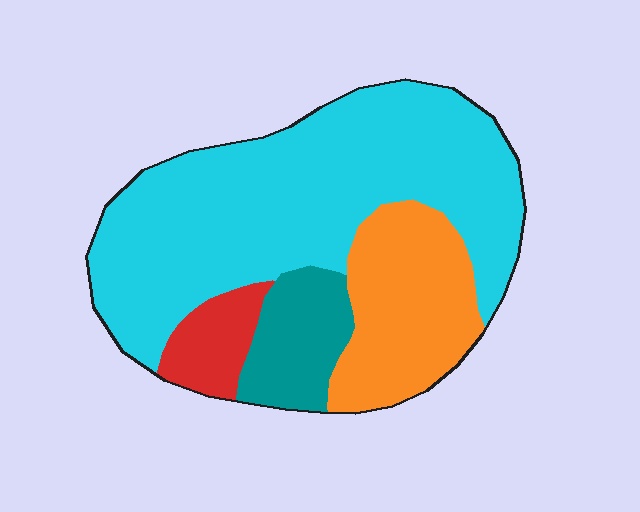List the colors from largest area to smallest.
From largest to smallest: cyan, orange, teal, red.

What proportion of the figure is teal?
Teal takes up about one eighth (1/8) of the figure.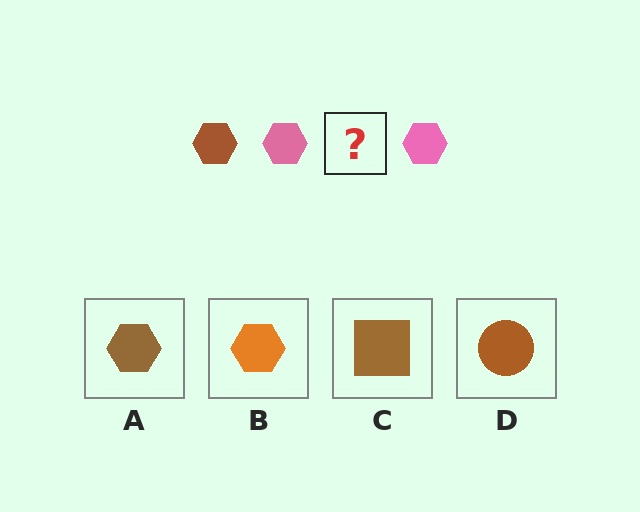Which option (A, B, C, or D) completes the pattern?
A.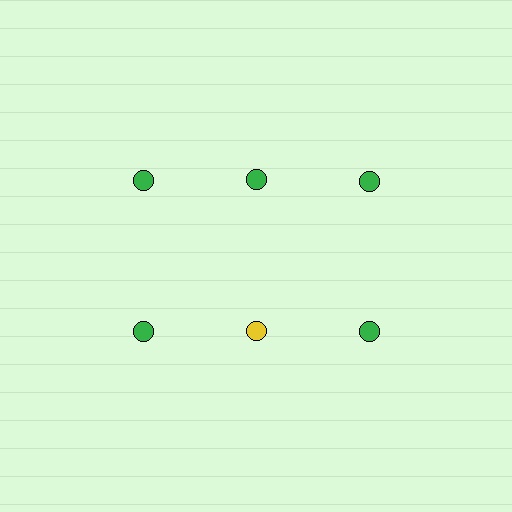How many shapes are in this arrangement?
There are 6 shapes arranged in a grid pattern.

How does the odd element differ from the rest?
It has a different color: yellow instead of green.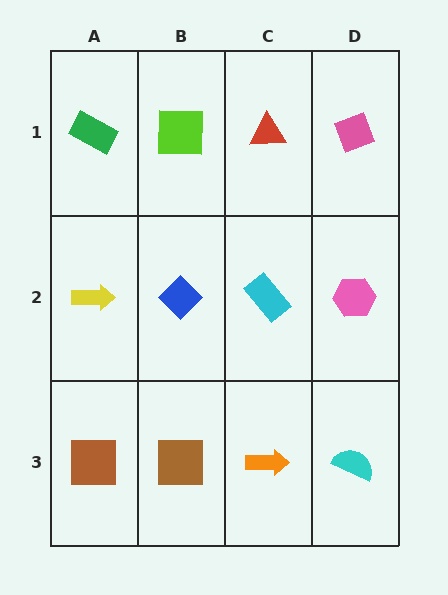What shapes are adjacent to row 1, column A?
A yellow arrow (row 2, column A), a lime square (row 1, column B).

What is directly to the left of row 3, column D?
An orange arrow.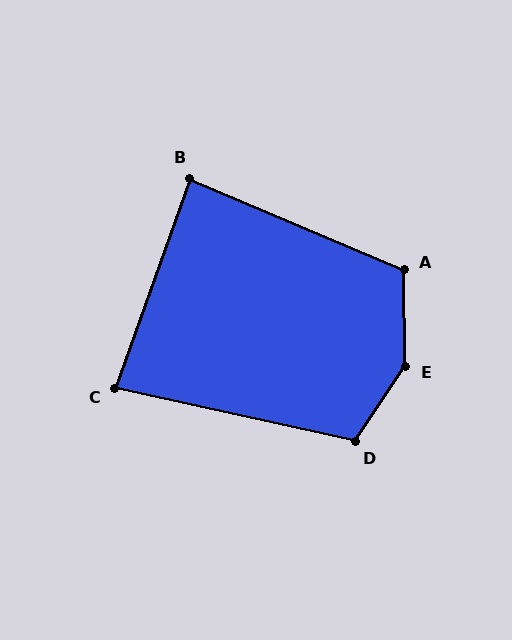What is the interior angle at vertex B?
Approximately 86 degrees (approximately right).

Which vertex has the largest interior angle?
E, at approximately 145 degrees.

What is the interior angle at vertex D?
Approximately 112 degrees (obtuse).